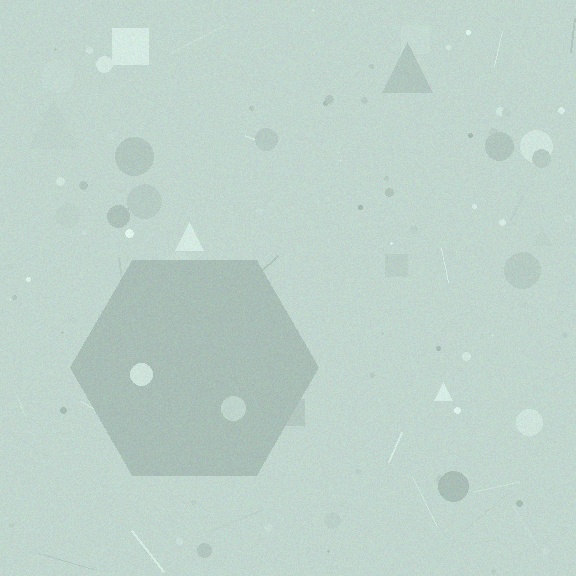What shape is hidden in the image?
A hexagon is hidden in the image.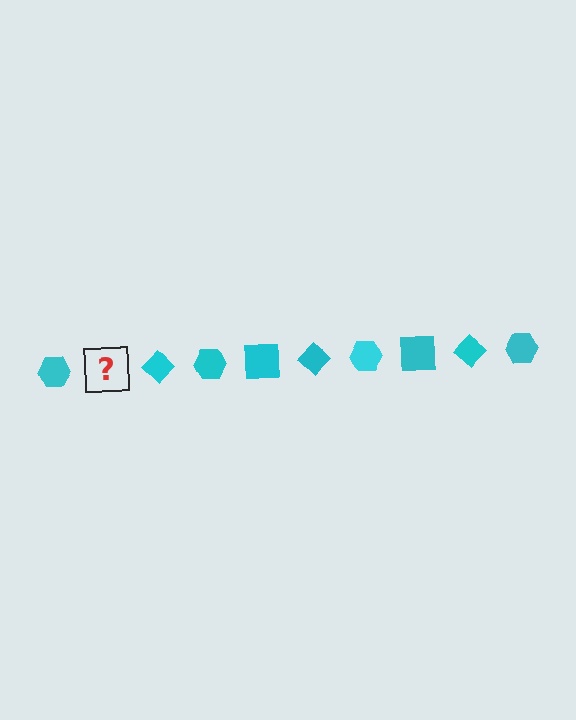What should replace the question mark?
The question mark should be replaced with a cyan square.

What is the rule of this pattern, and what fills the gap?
The rule is that the pattern cycles through hexagon, square, diamond shapes in cyan. The gap should be filled with a cyan square.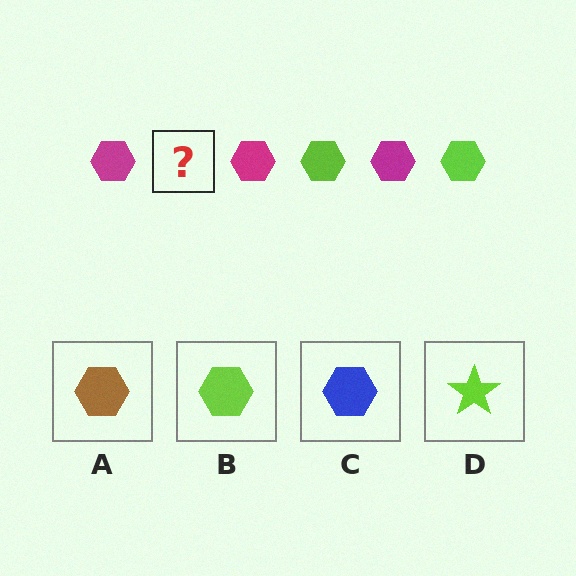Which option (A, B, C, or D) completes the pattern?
B.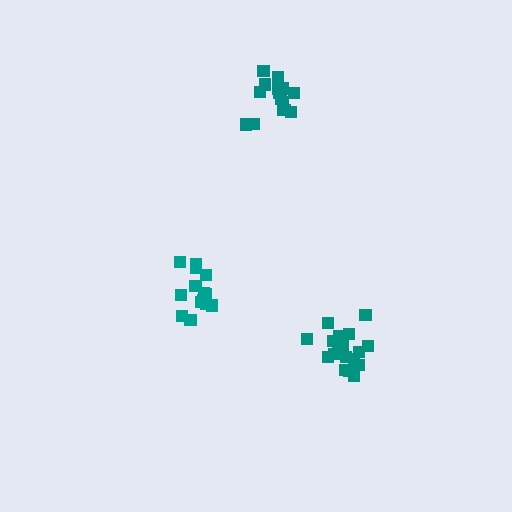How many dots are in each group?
Group 1: 14 dots, Group 2: 15 dots, Group 3: 18 dots (47 total).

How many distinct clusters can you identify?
There are 3 distinct clusters.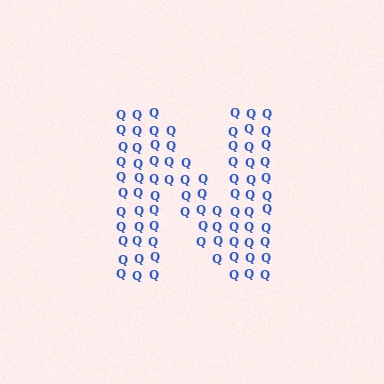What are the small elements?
The small elements are letter Q's.